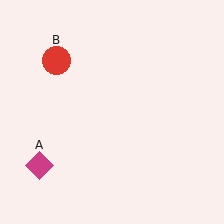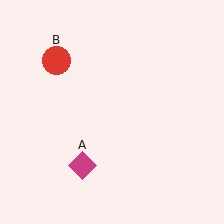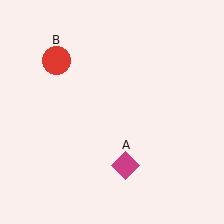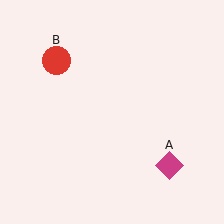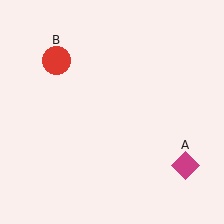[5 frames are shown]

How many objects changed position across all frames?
1 object changed position: magenta diamond (object A).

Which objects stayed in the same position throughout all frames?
Red circle (object B) remained stationary.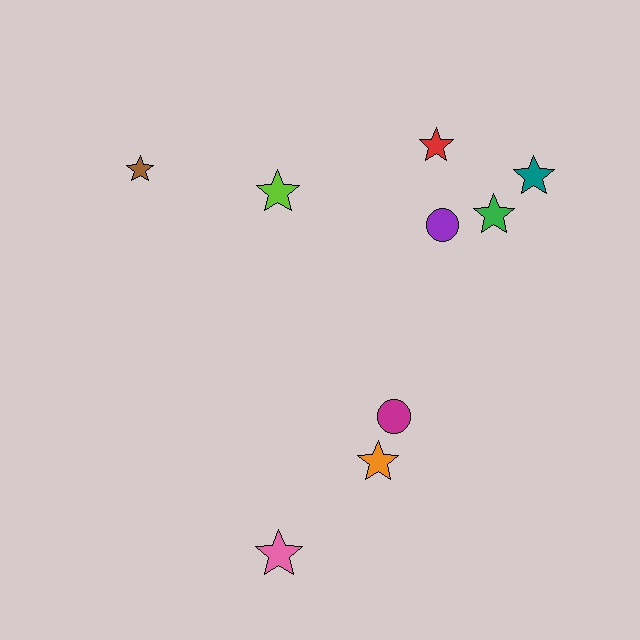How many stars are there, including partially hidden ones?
There are 7 stars.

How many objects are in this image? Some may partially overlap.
There are 9 objects.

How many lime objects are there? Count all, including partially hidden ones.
There is 1 lime object.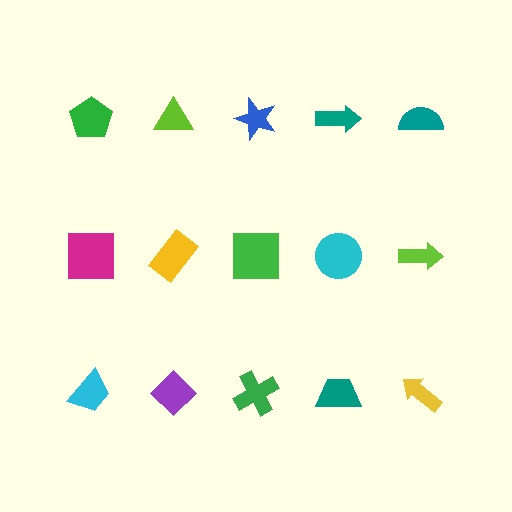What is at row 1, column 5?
A teal semicircle.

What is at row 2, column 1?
A magenta square.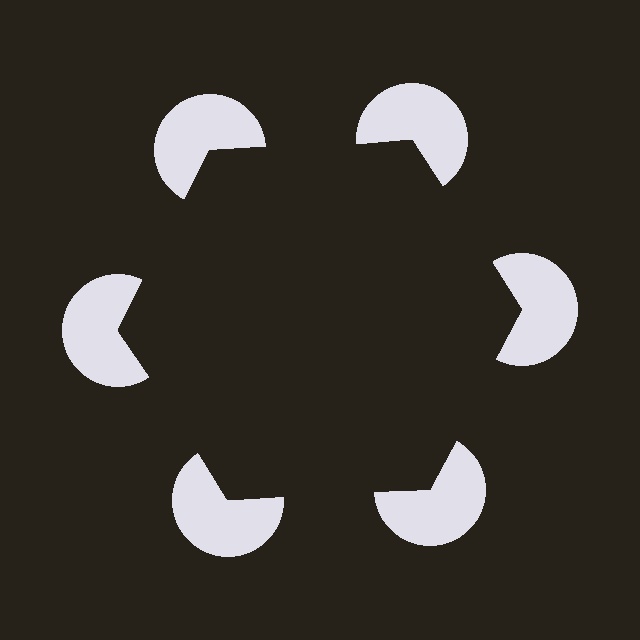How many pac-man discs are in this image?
There are 6 — one at each vertex of the illusory hexagon.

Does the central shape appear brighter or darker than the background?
It typically appears slightly darker than the background, even though no actual brightness change is drawn.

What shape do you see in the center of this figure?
An illusory hexagon — its edges are inferred from the aligned wedge cuts in the pac-man discs, not physically drawn.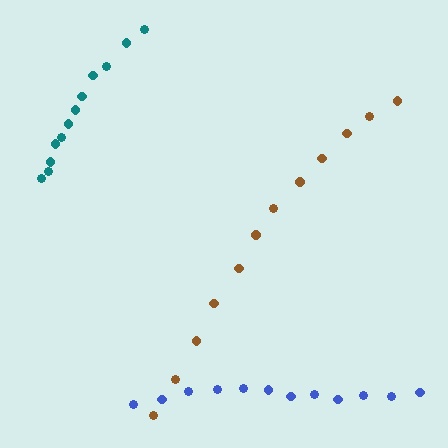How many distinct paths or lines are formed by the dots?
There are 3 distinct paths.